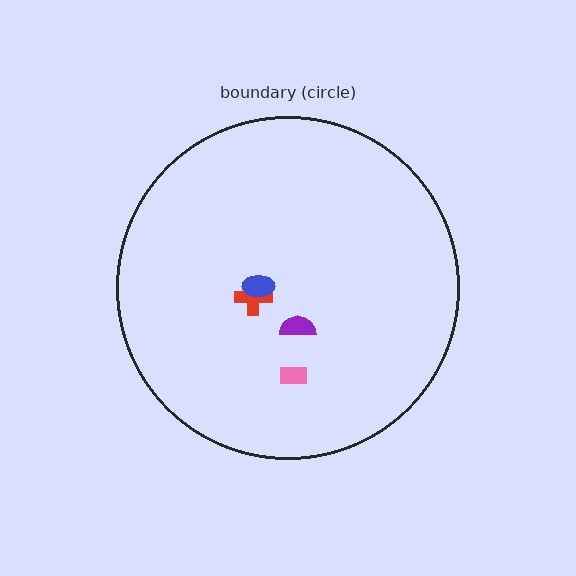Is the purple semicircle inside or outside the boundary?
Inside.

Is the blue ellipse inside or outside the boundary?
Inside.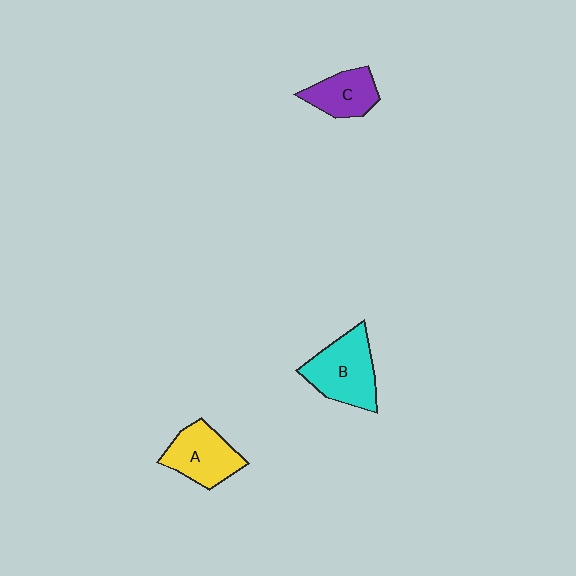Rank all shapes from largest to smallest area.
From largest to smallest: B (cyan), A (yellow), C (purple).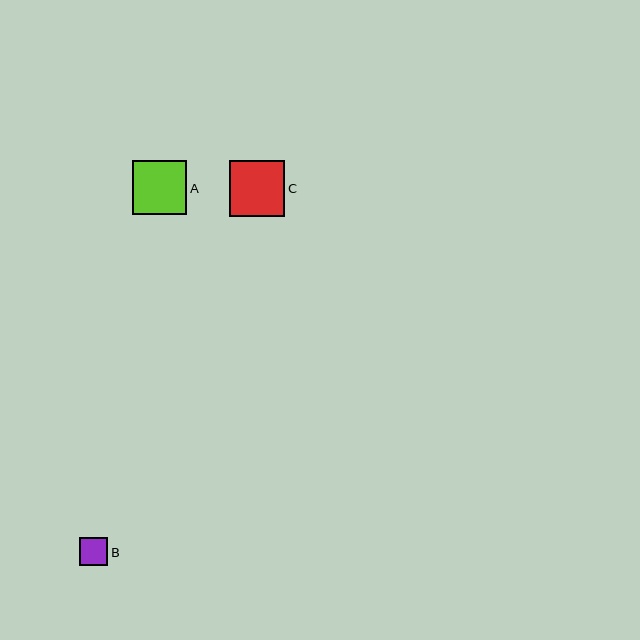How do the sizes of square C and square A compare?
Square C and square A are approximately the same size.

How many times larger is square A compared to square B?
Square A is approximately 1.9 times the size of square B.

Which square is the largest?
Square C is the largest with a size of approximately 56 pixels.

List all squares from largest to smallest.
From largest to smallest: C, A, B.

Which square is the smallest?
Square B is the smallest with a size of approximately 28 pixels.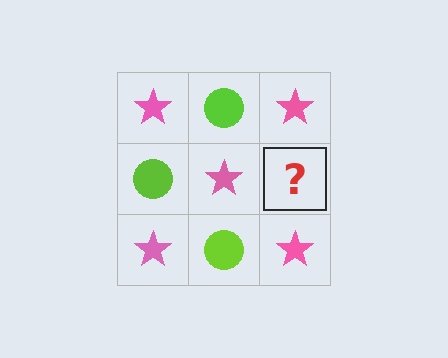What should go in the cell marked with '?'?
The missing cell should contain a lime circle.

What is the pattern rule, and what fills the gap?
The rule is that it alternates pink star and lime circle in a checkerboard pattern. The gap should be filled with a lime circle.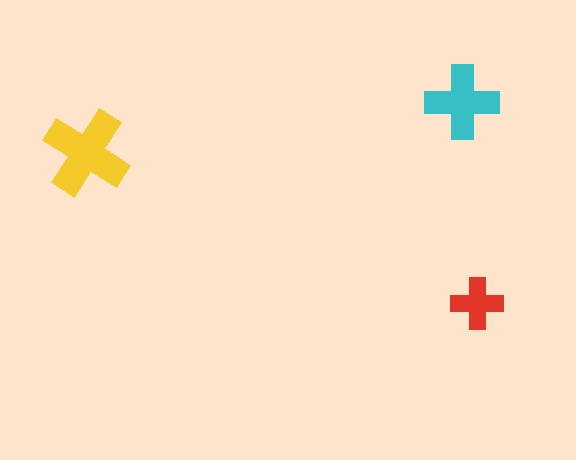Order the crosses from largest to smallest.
the yellow one, the cyan one, the red one.